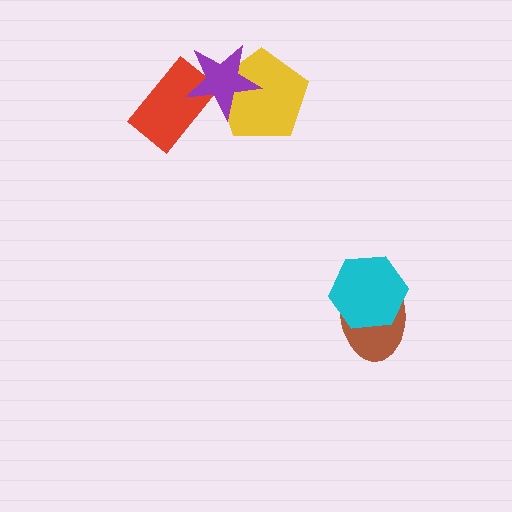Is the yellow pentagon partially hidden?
Yes, it is partially covered by another shape.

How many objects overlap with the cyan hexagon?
1 object overlaps with the cyan hexagon.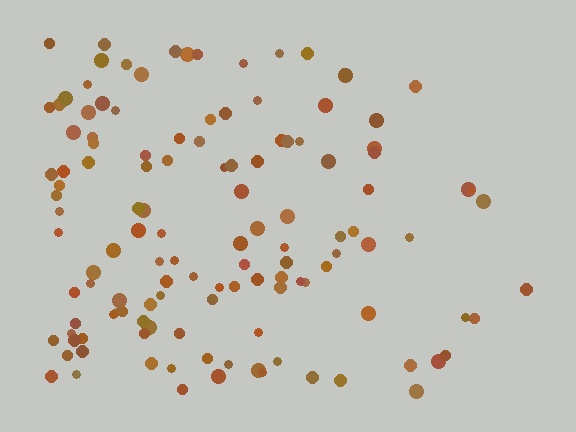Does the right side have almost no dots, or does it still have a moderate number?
Still a moderate number, just noticeably fewer than the left.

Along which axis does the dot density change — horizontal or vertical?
Horizontal.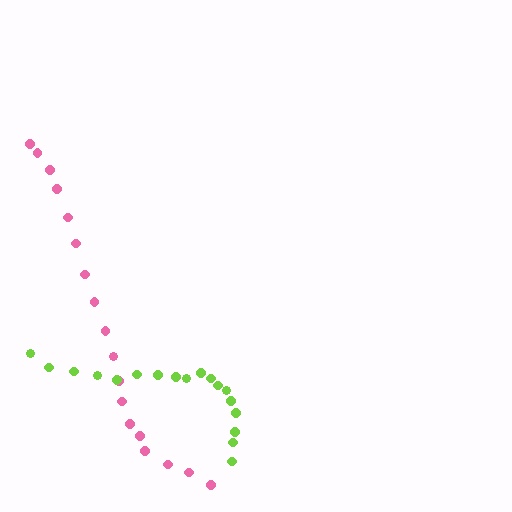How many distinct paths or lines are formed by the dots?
There are 2 distinct paths.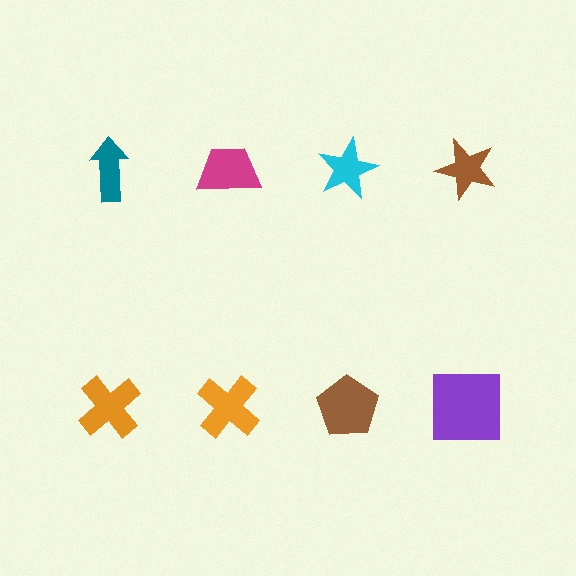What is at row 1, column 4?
A brown star.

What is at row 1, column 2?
A magenta trapezoid.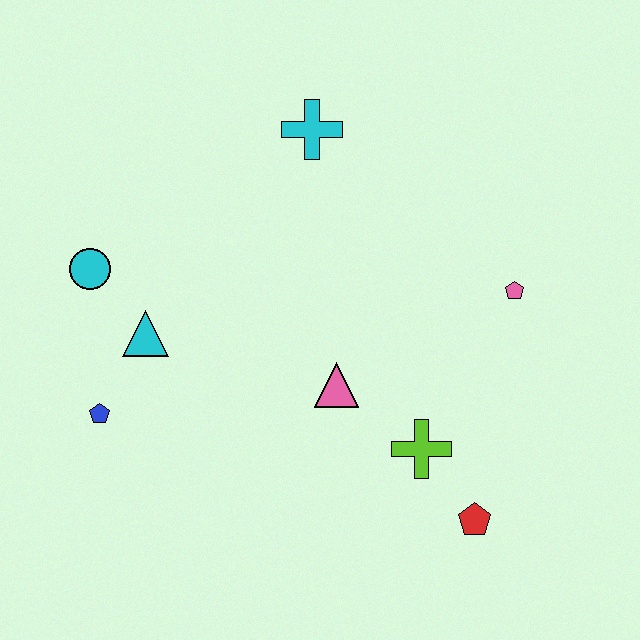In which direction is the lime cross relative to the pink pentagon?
The lime cross is below the pink pentagon.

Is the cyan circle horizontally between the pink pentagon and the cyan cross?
No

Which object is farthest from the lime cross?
The cyan circle is farthest from the lime cross.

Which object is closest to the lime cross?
The red pentagon is closest to the lime cross.